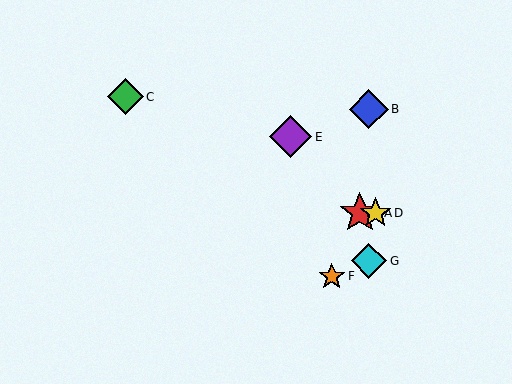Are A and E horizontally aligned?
No, A is at y≈213 and E is at y≈137.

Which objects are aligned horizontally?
Objects A, D are aligned horizontally.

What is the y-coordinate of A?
Object A is at y≈213.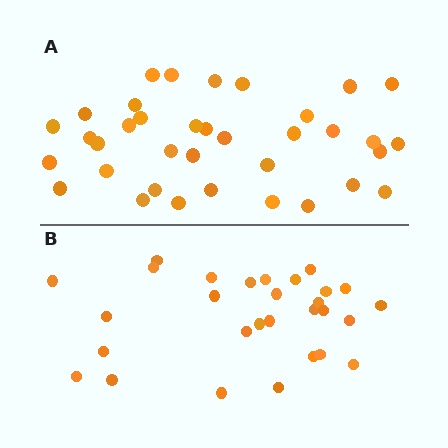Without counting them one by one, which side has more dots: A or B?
Region A (the top region) has more dots.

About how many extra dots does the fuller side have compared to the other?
Region A has roughly 8 or so more dots than region B.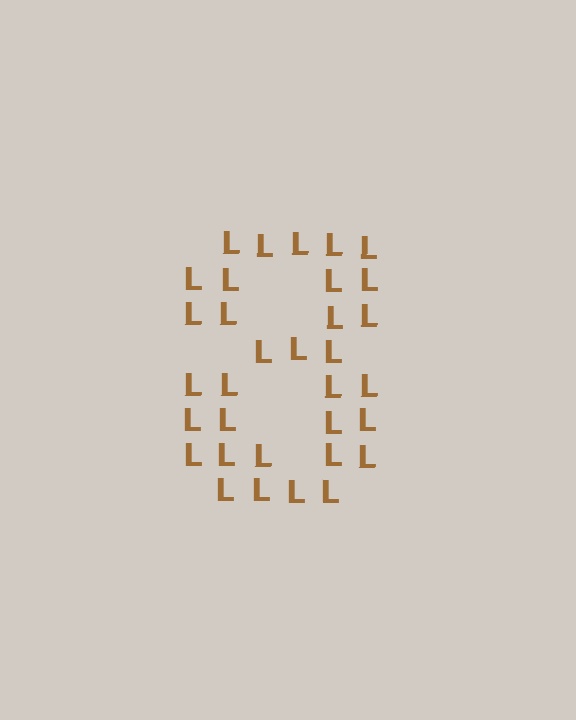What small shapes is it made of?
It is made of small letter L's.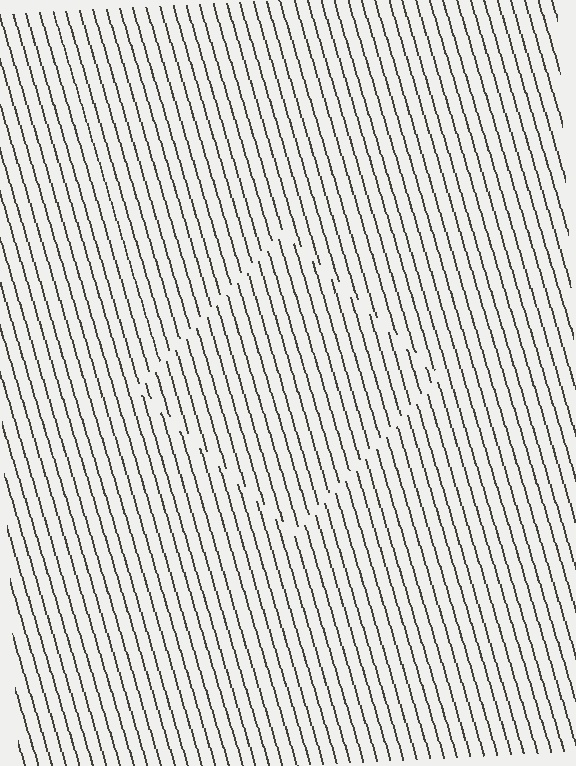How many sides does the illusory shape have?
4 sides — the line-ends trace a square.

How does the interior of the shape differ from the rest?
The interior of the shape contains the same grating, shifted by half a period — the contour is defined by the phase discontinuity where line-ends from the inner and outer gratings abut.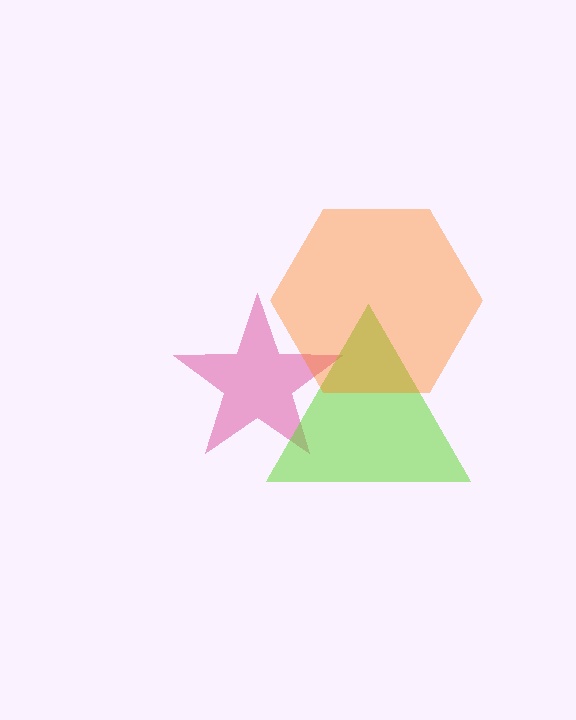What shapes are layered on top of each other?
The layered shapes are: a magenta star, a lime triangle, an orange hexagon.